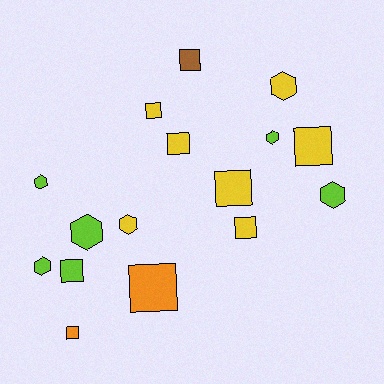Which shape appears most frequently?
Square, with 9 objects.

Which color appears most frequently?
Yellow, with 7 objects.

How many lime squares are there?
There is 1 lime square.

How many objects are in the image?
There are 16 objects.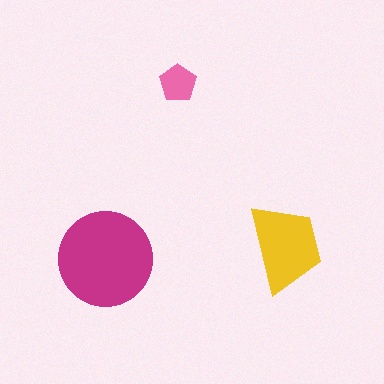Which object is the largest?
The magenta circle.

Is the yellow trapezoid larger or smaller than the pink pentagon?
Larger.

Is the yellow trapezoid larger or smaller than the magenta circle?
Smaller.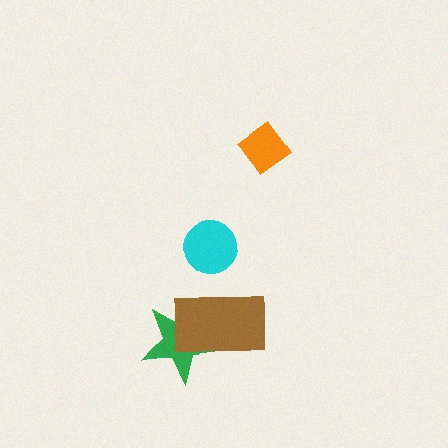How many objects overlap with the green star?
1 object overlaps with the green star.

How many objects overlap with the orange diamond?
0 objects overlap with the orange diamond.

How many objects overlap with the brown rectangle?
1 object overlaps with the brown rectangle.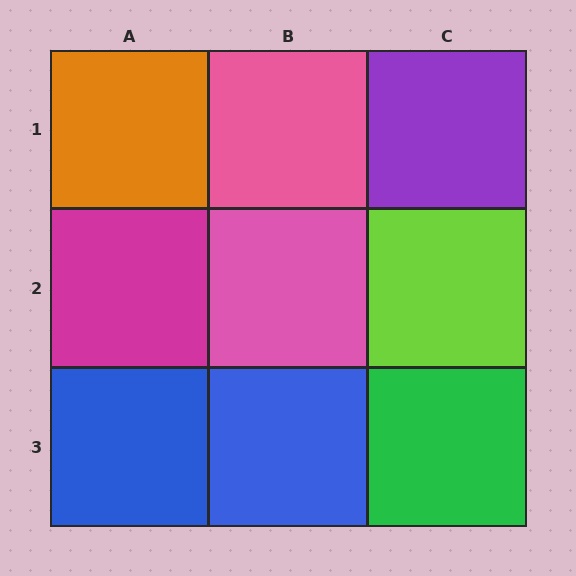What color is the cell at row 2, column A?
Magenta.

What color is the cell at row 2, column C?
Lime.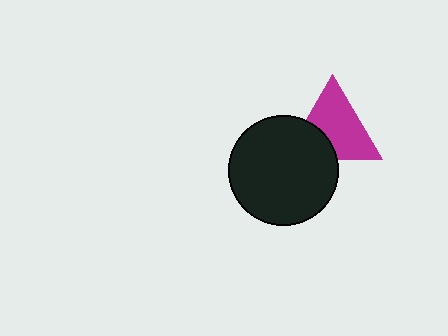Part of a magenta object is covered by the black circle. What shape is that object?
It is a triangle.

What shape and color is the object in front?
The object in front is a black circle.